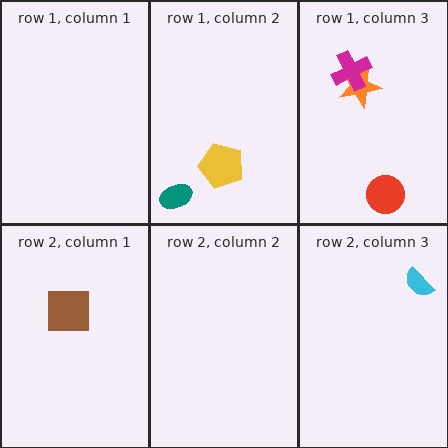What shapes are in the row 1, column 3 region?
The orange star, the red circle, the magenta cross.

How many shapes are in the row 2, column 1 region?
1.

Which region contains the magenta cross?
The row 1, column 3 region.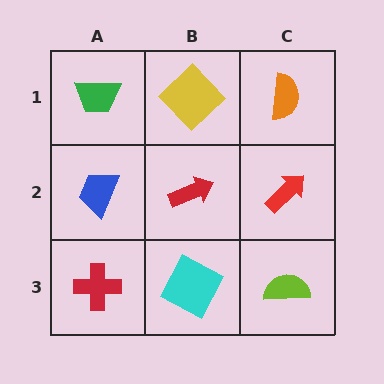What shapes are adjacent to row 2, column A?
A green trapezoid (row 1, column A), a red cross (row 3, column A), a red arrow (row 2, column B).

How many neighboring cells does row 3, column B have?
3.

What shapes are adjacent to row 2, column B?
A yellow diamond (row 1, column B), a cyan square (row 3, column B), a blue trapezoid (row 2, column A), a red arrow (row 2, column C).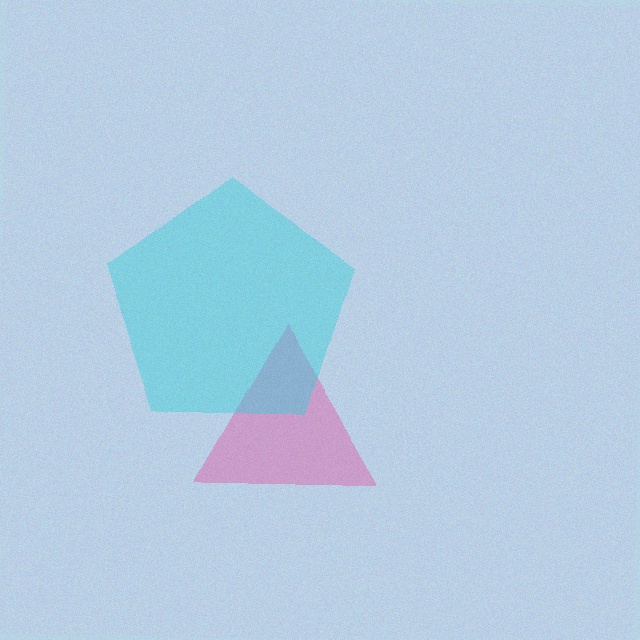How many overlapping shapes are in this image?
There are 2 overlapping shapes in the image.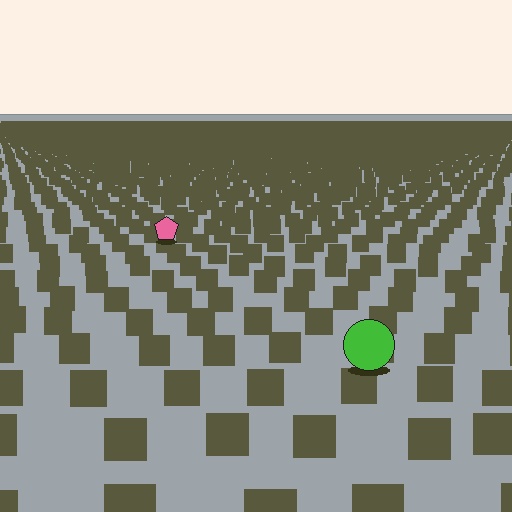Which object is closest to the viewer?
The green circle is closest. The texture marks near it are larger and more spread out.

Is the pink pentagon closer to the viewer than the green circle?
No. The green circle is closer — you can tell from the texture gradient: the ground texture is coarser near it.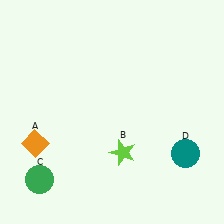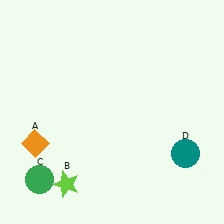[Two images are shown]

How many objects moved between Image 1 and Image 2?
1 object moved between the two images.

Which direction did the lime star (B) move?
The lime star (B) moved left.